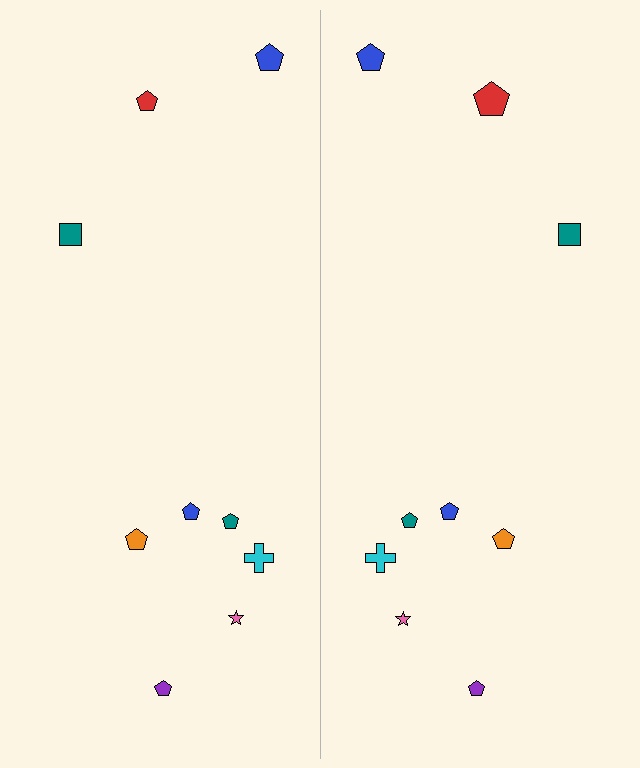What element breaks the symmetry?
The red pentagon on the right side has a different size than its mirror counterpart.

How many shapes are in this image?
There are 18 shapes in this image.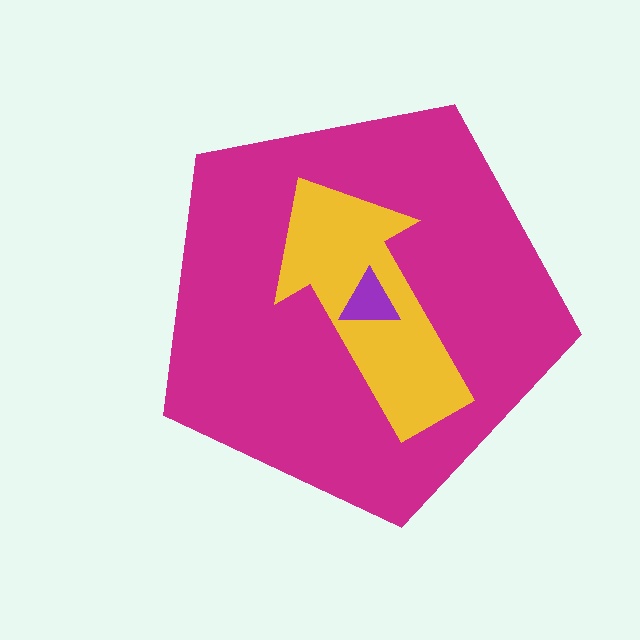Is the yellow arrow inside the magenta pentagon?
Yes.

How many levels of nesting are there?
3.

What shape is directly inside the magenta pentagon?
The yellow arrow.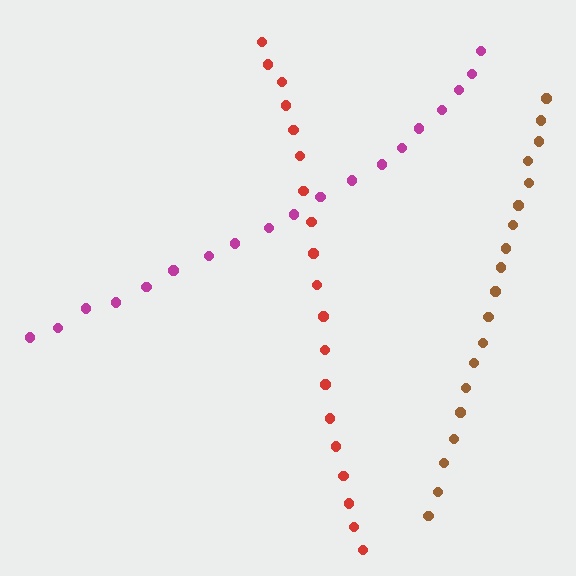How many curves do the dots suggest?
There are 3 distinct paths.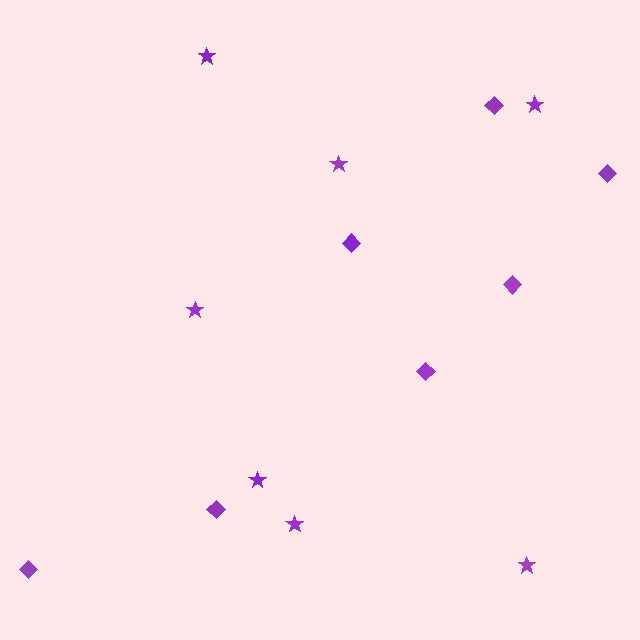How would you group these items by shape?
There are 2 groups: one group of stars (7) and one group of diamonds (7).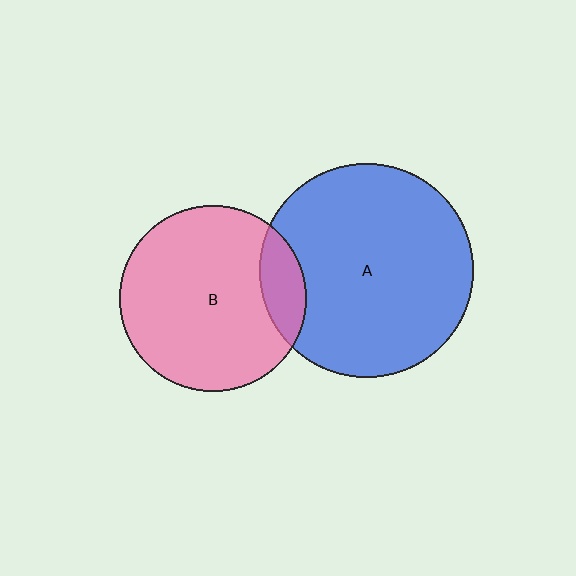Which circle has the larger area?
Circle A (blue).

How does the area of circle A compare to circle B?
Approximately 1.3 times.